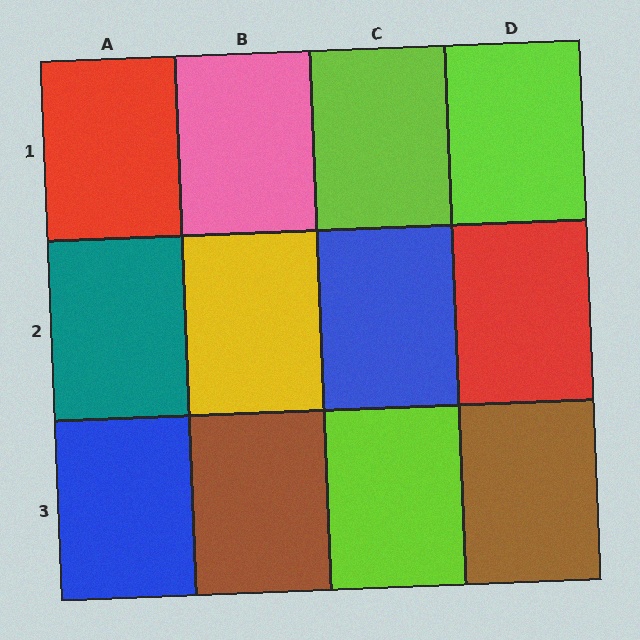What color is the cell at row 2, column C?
Blue.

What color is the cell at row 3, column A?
Blue.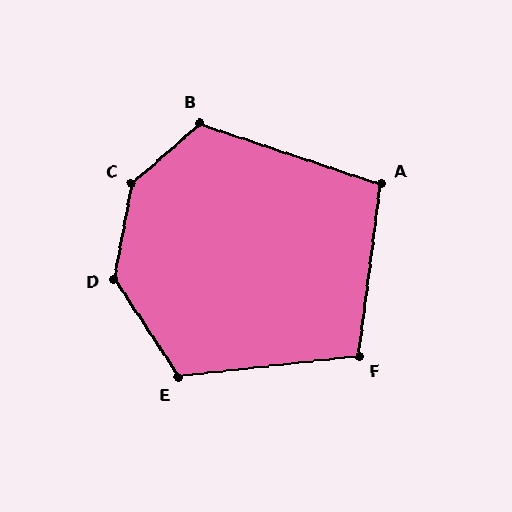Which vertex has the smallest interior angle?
A, at approximately 101 degrees.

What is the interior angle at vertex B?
Approximately 120 degrees (obtuse).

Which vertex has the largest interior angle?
C, at approximately 142 degrees.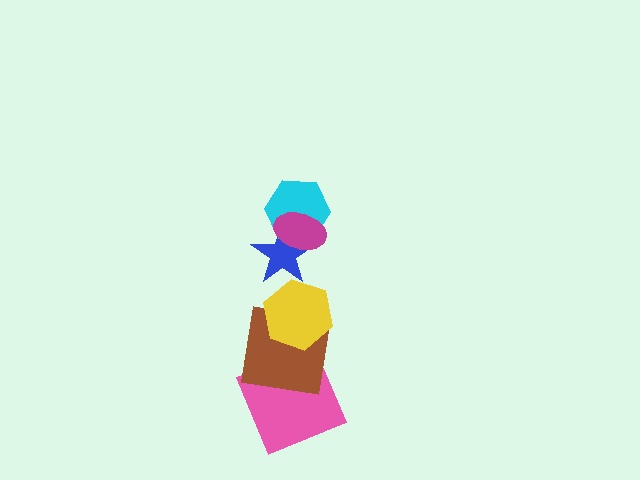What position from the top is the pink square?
The pink square is 6th from the top.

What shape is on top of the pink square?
The brown square is on top of the pink square.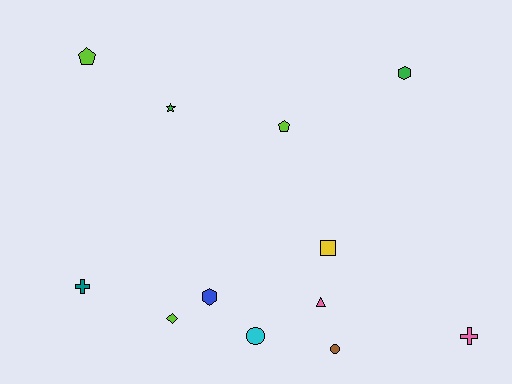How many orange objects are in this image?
There are no orange objects.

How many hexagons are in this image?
There are 2 hexagons.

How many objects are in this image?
There are 12 objects.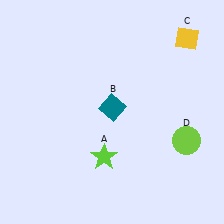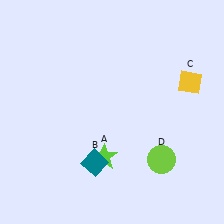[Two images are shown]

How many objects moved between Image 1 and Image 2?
3 objects moved between the two images.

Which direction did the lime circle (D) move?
The lime circle (D) moved left.